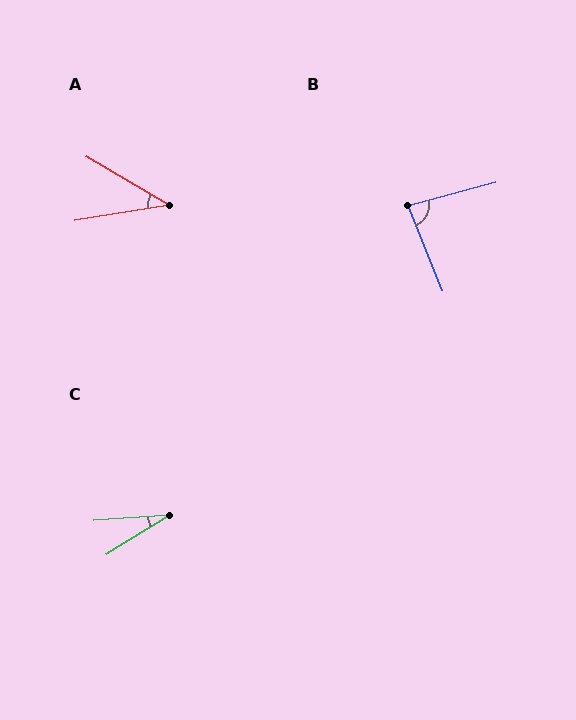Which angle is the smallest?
C, at approximately 27 degrees.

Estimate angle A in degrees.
Approximately 40 degrees.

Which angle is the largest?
B, at approximately 83 degrees.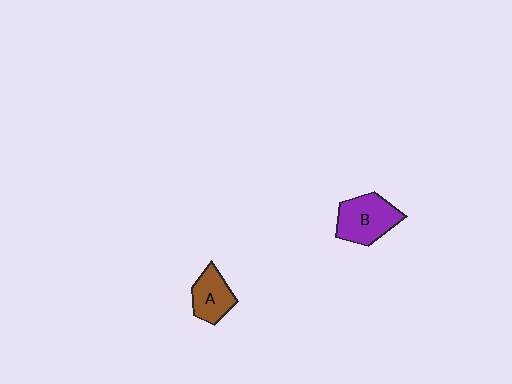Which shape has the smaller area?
Shape A (brown).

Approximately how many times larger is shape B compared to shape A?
Approximately 1.4 times.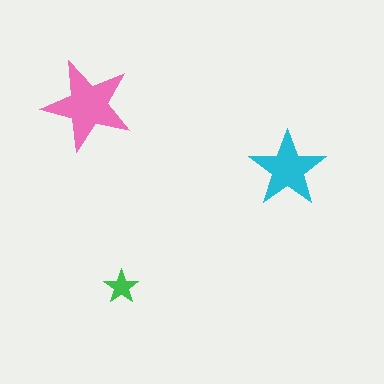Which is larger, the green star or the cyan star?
The cyan one.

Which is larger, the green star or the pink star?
The pink one.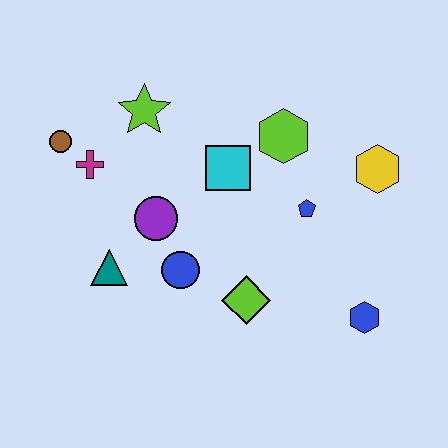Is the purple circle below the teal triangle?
No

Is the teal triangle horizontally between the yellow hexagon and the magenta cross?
Yes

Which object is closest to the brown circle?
The magenta cross is closest to the brown circle.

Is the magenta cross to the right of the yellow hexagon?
No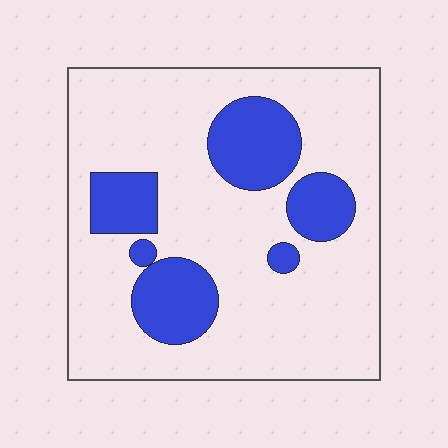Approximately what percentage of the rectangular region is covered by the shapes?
Approximately 25%.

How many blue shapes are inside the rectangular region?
6.